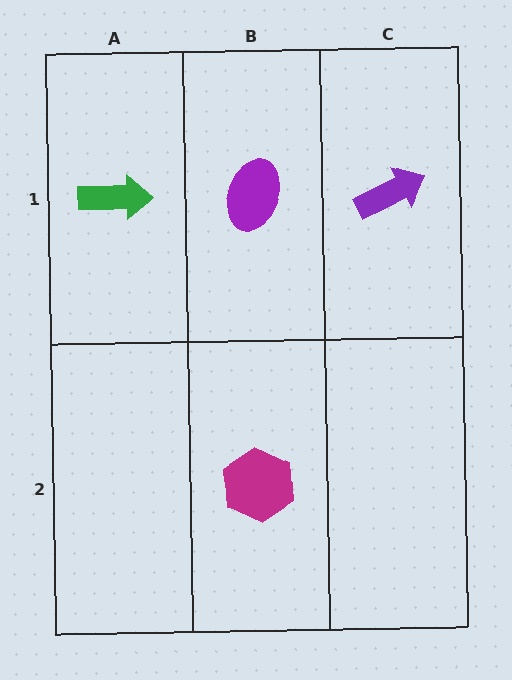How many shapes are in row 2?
1 shape.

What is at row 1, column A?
A green arrow.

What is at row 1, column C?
A purple arrow.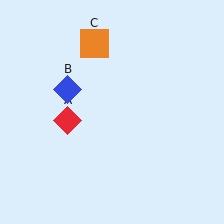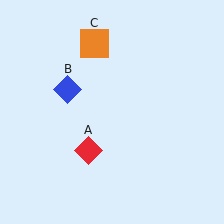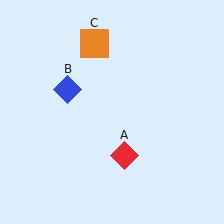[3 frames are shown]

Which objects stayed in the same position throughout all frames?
Blue diamond (object B) and orange square (object C) remained stationary.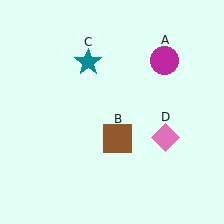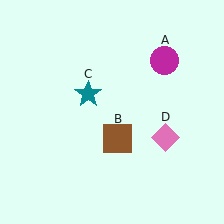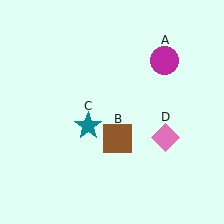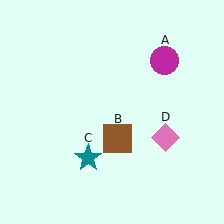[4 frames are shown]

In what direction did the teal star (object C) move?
The teal star (object C) moved down.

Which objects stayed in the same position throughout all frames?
Magenta circle (object A) and brown square (object B) and pink diamond (object D) remained stationary.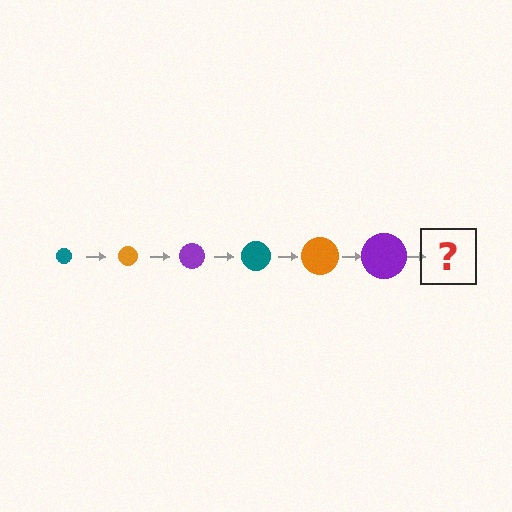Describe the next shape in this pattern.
It should be a teal circle, larger than the previous one.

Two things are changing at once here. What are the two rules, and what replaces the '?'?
The two rules are that the circle grows larger each step and the color cycles through teal, orange, and purple. The '?' should be a teal circle, larger than the previous one.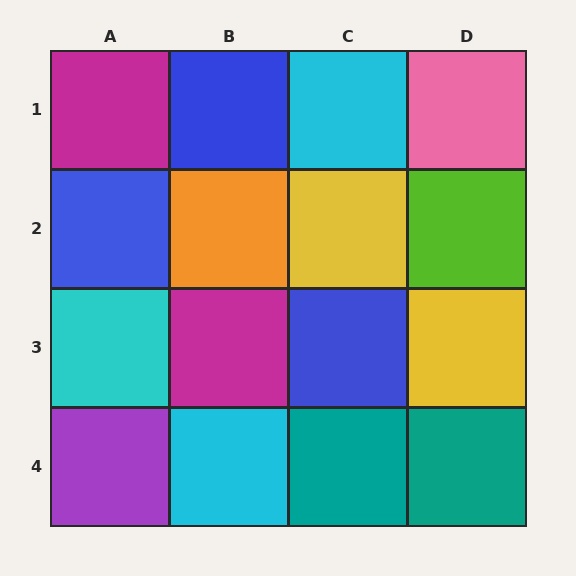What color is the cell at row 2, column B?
Orange.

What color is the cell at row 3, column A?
Cyan.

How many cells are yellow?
2 cells are yellow.